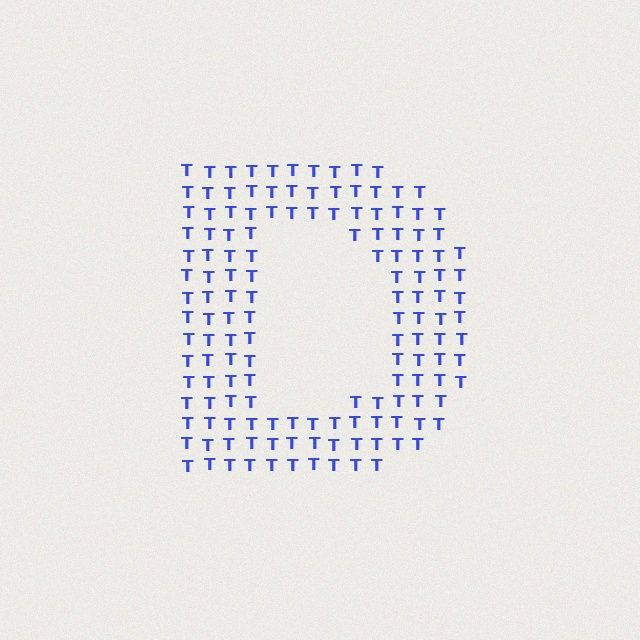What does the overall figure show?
The overall figure shows the letter D.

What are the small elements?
The small elements are letter T's.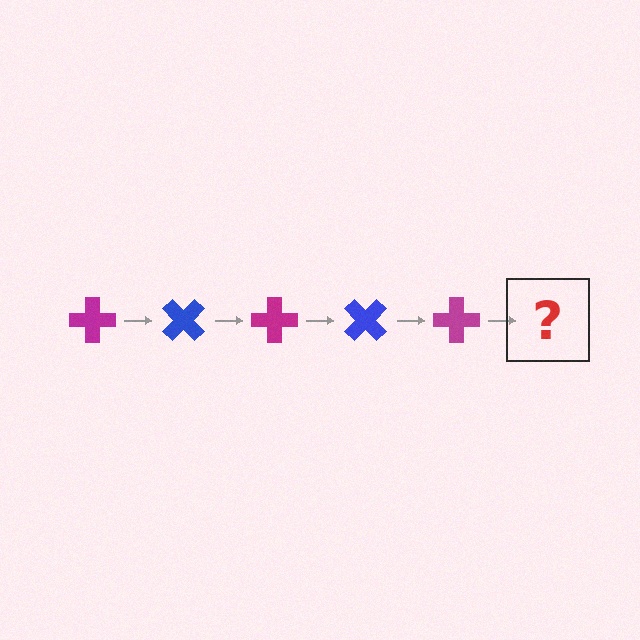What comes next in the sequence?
The next element should be a blue cross, rotated 225 degrees from the start.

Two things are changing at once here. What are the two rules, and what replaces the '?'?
The two rules are that it rotates 45 degrees each step and the color cycles through magenta and blue. The '?' should be a blue cross, rotated 225 degrees from the start.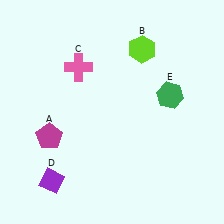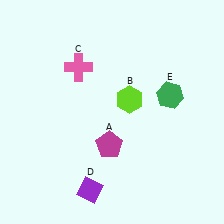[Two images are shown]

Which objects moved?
The objects that moved are: the magenta pentagon (A), the lime hexagon (B), the purple diamond (D).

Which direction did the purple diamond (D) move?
The purple diamond (D) moved right.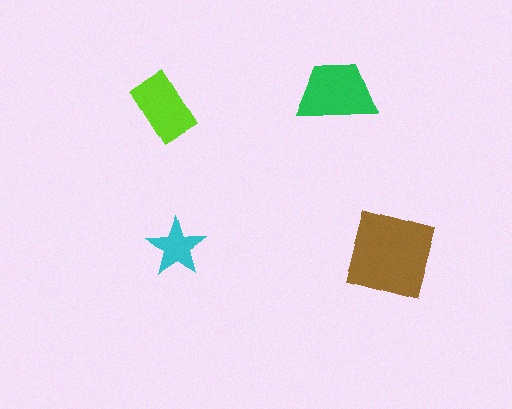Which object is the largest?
The brown square.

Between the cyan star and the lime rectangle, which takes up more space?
The lime rectangle.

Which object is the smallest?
The cyan star.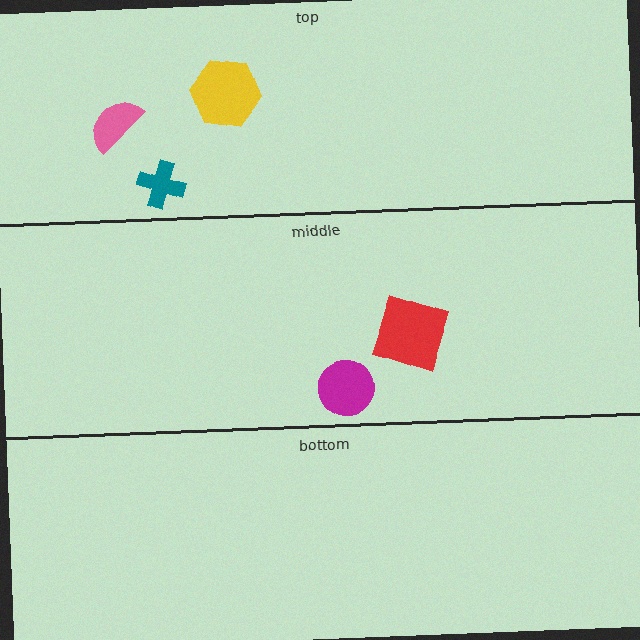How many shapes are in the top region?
3.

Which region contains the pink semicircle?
The top region.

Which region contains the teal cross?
The top region.